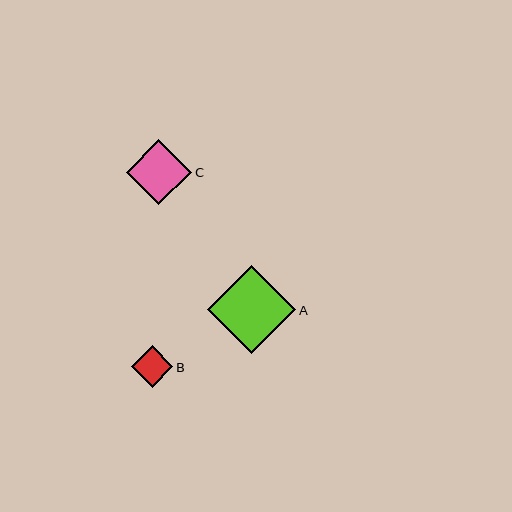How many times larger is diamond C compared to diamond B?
Diamond C is approximately 1.6 times the size of diamond B.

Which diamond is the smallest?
Diamond B is the smallest with a size of approximately 42 pixels.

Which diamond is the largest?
Diamond A is the largest with a size of approximately 88 pixels.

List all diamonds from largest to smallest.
From largest to smallest: A, C, B.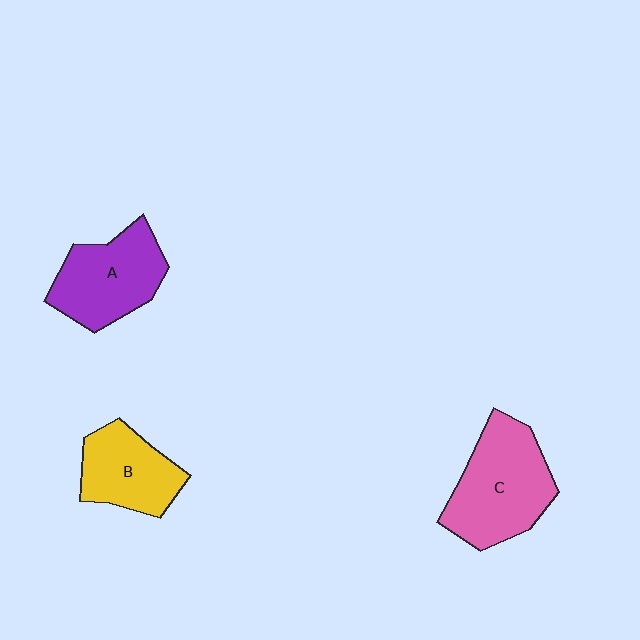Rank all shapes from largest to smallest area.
From largest to smallest: C (pink), A (purple), B (yellow).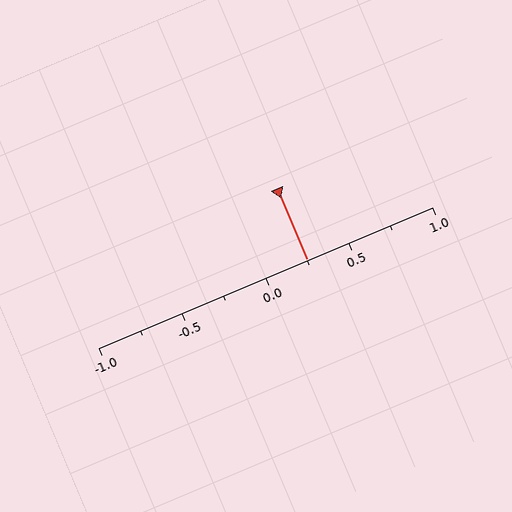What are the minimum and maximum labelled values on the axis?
The axis runs from -1.0 to 1.0.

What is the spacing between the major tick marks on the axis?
The major ticks are spaced 0.5 apart.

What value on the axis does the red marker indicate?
The marker indicates approximately 0.25.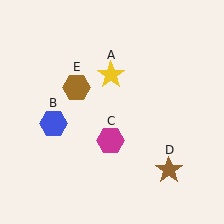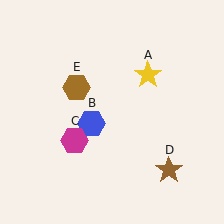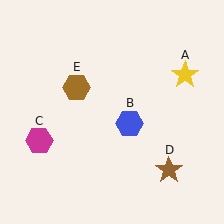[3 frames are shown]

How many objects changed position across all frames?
3 objects changed position: yellow star (object A), blue hexagon (object B), magenta hexagon (object C).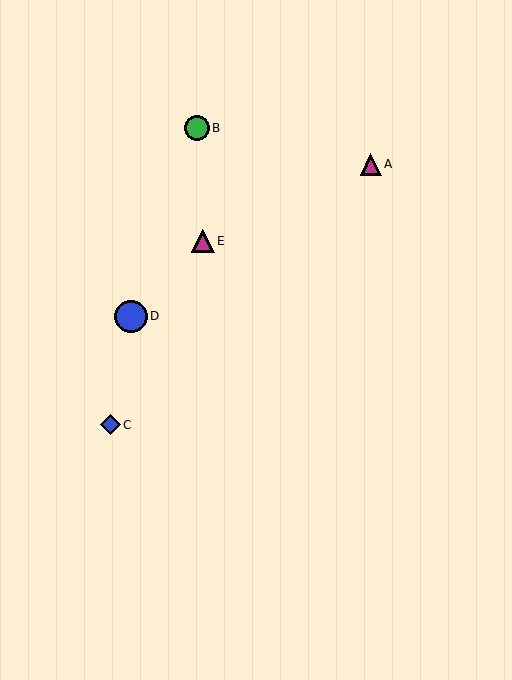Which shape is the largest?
The blue circle (labeled D) is the largest.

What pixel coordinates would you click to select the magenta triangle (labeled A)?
Click at (371, 164) to select the magenta triangle A.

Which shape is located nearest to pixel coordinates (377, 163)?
The magenta triangle (labeled A) at (371, 164) is nearest to that location.